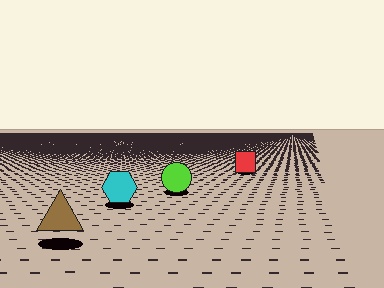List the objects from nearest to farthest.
From nearest to farthest: the brown triangle, the cyan hexagon, the lime circle, the red square.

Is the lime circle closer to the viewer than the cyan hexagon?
No. The cyan hexagon is closer — you can tell from the texture gradient: the ground texture is coarser near it.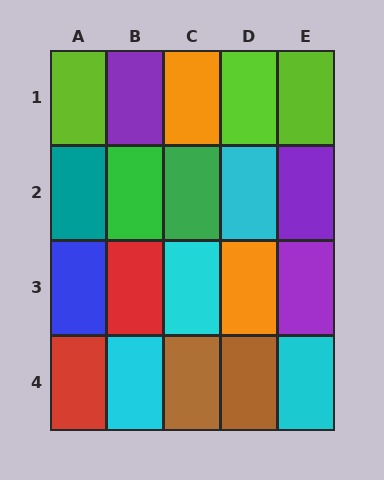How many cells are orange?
2 cells are orange.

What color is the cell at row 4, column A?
Red.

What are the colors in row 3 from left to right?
Blue, red, cyan, orange, purple.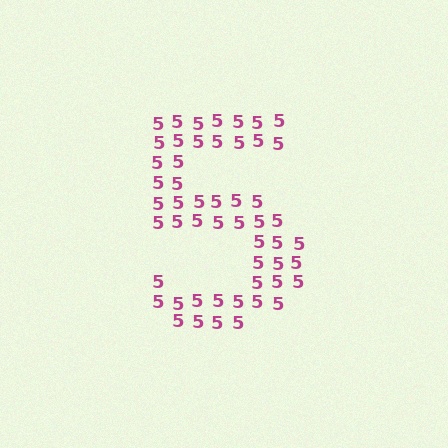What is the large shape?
The large shape is the digit 5.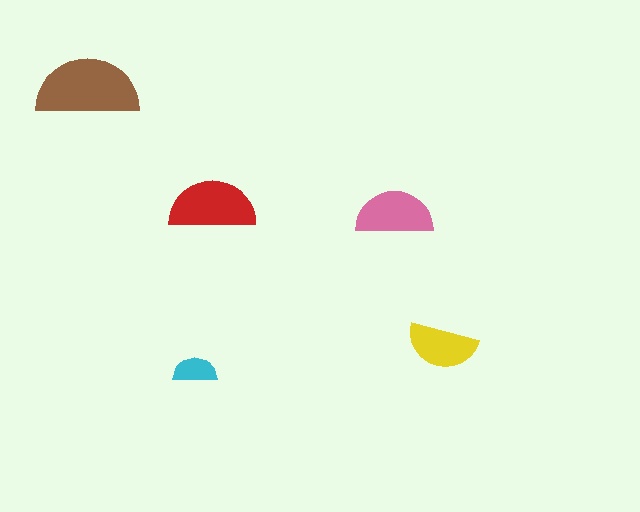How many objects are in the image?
There are 5 objects in the image.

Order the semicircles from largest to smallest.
the brown one, the red one, the pink one, the yellow one, the cyan one.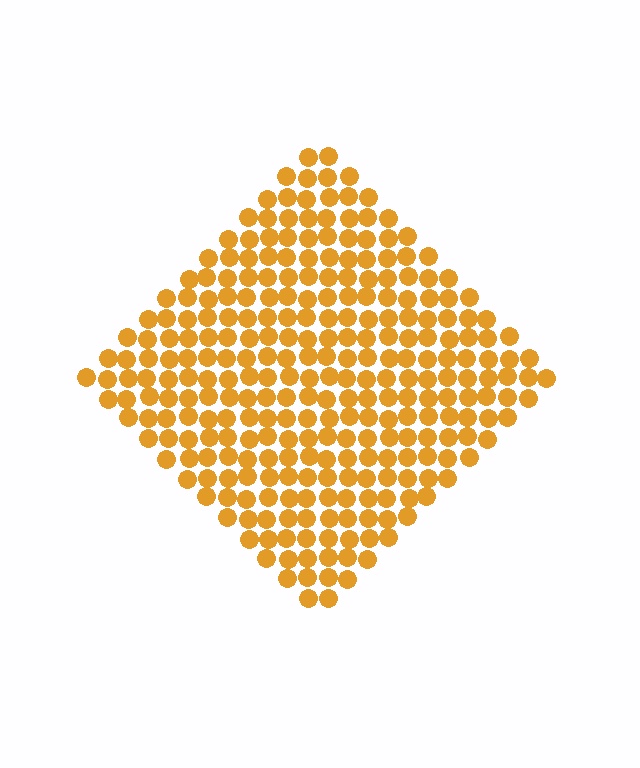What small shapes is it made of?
It is made of small circles.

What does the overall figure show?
The overall figure shows a diamond.